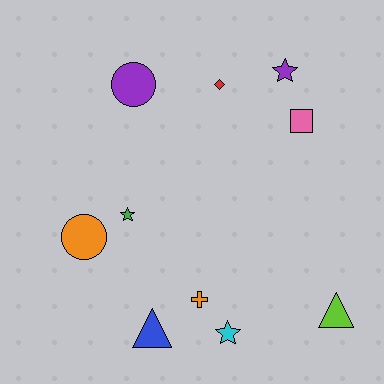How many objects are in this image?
There are 10 objects.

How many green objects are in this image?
There is 1 green object.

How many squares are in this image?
There is 1 square.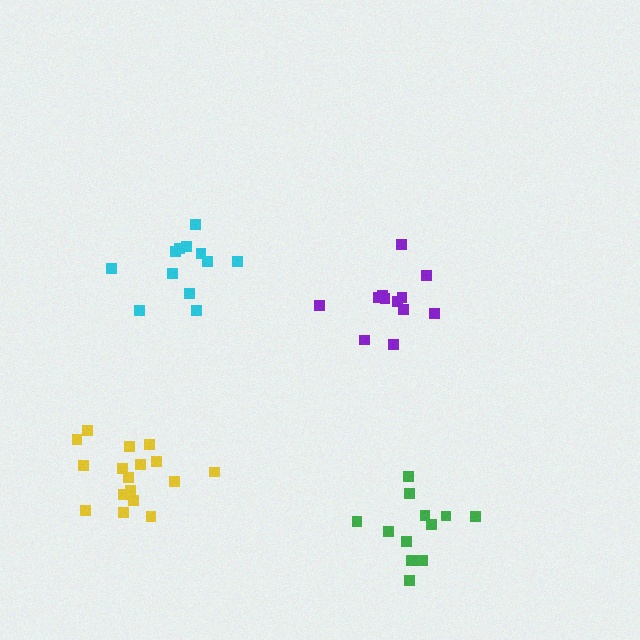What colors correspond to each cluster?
The clusters are colored: purple, cyan, green, yellow.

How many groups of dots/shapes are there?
There are 4 groups.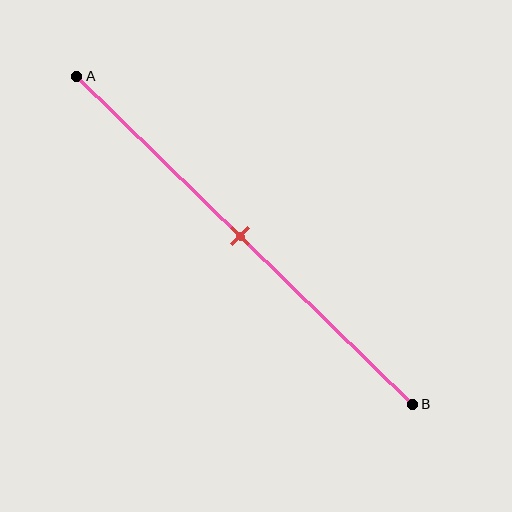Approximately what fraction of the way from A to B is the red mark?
The red mark is approximately 50% of the way from A to B.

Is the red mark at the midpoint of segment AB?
Yes, the mark is approximately at the midpoint.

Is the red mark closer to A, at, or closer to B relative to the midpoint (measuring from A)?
The red mark is approximately at the midpoint of segment AB.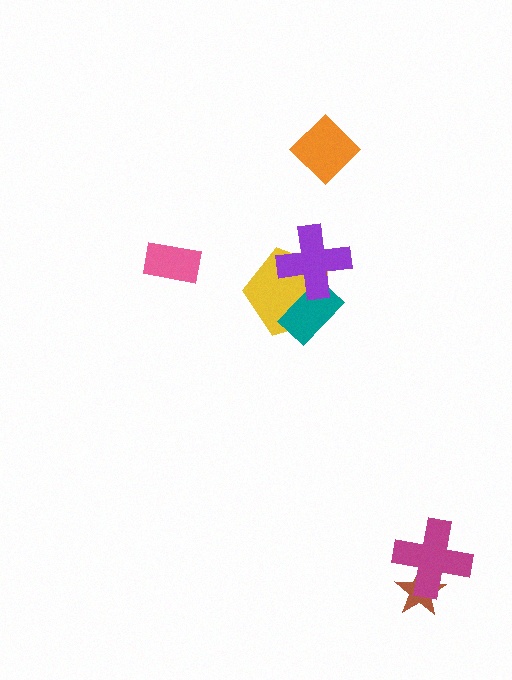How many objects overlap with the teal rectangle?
2 objects overlap with the teal rectangle.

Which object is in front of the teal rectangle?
The purple cross is in front of the teal rectangle.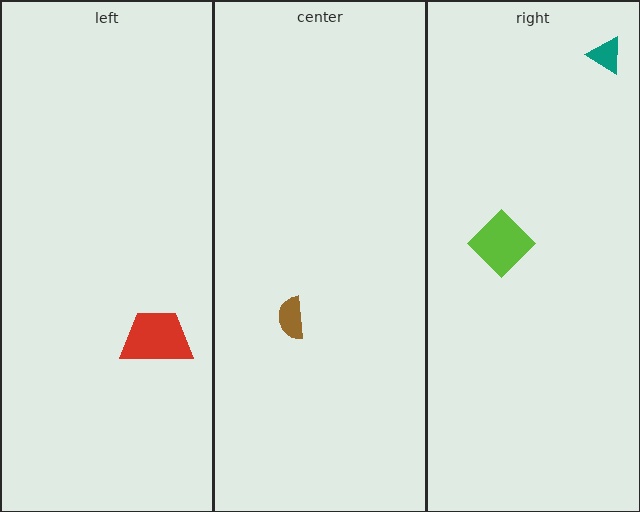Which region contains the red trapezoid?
The left region.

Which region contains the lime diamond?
The right region.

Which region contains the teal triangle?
The right region.